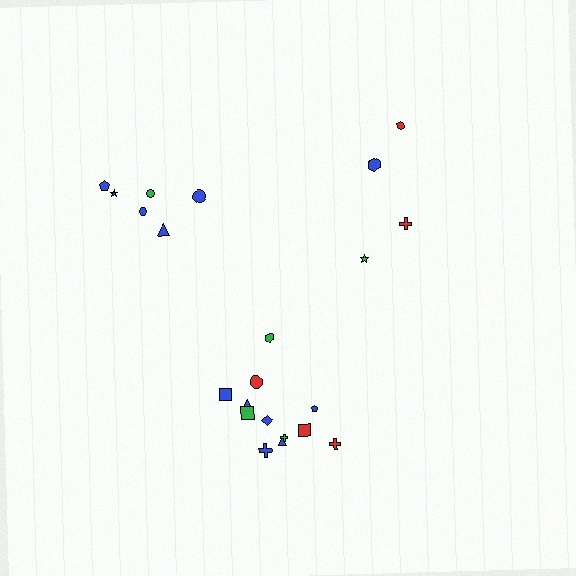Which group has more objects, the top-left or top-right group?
The top-left group.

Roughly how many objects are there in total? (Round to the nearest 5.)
Roughly 20 objects in total.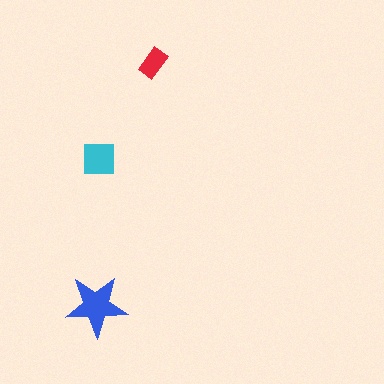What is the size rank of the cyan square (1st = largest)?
2nd.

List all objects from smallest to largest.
The red rectangle, the cyan square, the blue star.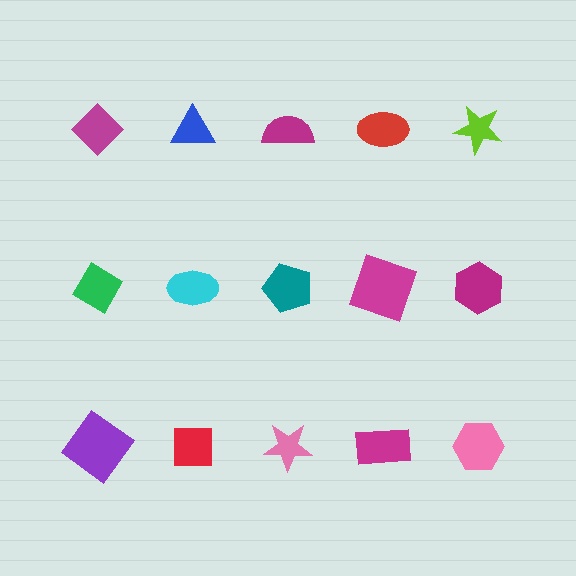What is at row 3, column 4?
A magenta rectangle.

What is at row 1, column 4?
A red ellipse.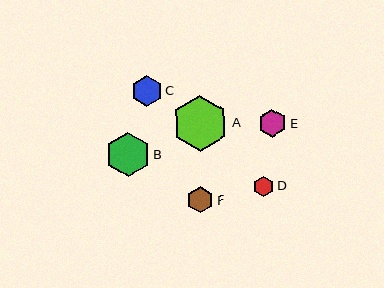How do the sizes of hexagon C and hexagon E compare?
Hexagon C and hexagon E are approximately the same size.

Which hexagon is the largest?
Hexagon A is the largest with a size of approximately 56 pixels.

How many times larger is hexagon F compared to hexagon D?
Hexagon F is approximately 1.3 times the size of hexagon D.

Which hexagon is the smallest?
Hexagon D is the smallest with a size of approximately 20 pixels.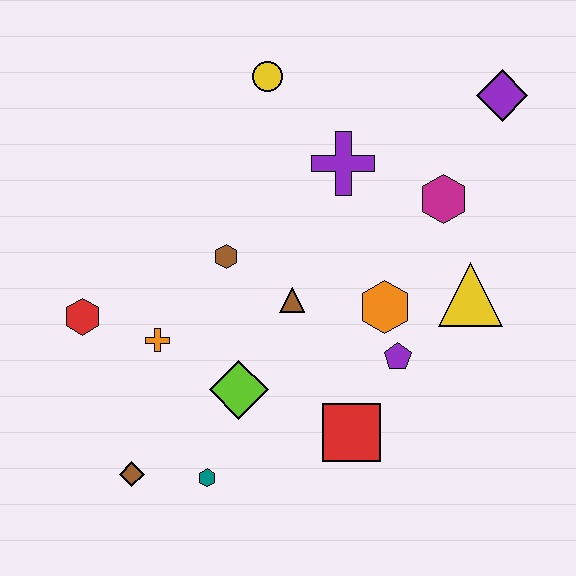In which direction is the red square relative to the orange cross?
The red square is to the right of the orange cross.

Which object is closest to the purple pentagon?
The orange hexagon is closest to the purple pentagon.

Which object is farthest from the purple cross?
The brown diamond is farthest from the purple cross.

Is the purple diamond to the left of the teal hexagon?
No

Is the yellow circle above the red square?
Yes